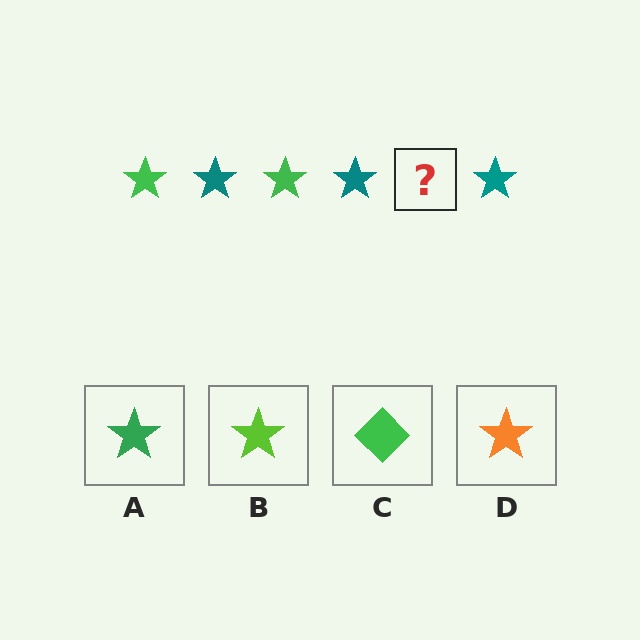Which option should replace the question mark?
Option A.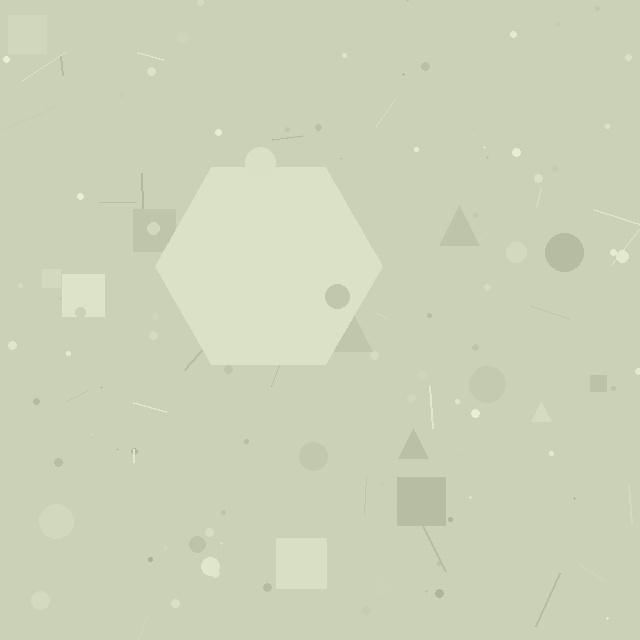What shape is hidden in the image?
A hexagon is hidden in the image.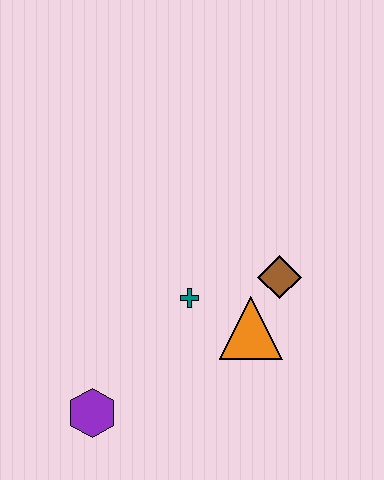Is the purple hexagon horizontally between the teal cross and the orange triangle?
No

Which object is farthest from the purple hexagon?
The brown diamond is farthest from the purple hexagon.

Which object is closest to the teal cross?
The orange triangle is closest to the teal cross.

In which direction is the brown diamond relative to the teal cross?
The brown diamond is to the right of the teal cross.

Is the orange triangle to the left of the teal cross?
No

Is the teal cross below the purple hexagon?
No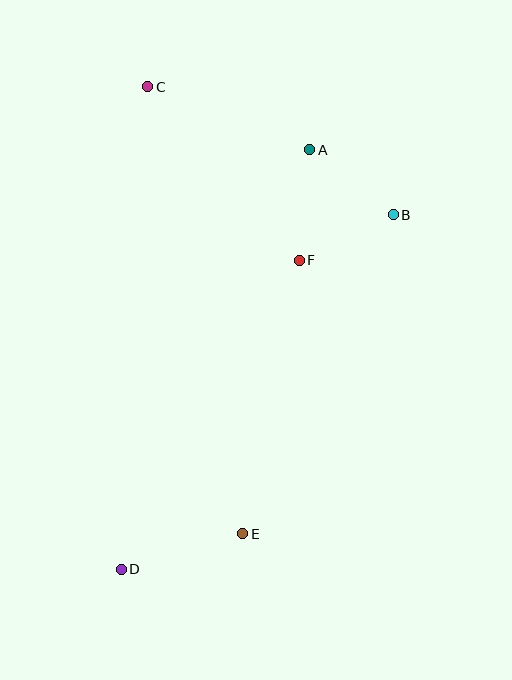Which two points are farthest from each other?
Points C and D are farthest from each other.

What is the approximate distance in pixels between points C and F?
The distance between C and F is approximately 230 pixels.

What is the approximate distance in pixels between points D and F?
The distance between D and F is approximately 356 pixels.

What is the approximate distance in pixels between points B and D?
The distance between B and D is approximately 446 pixels.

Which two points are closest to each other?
Points B and F are closest to each other.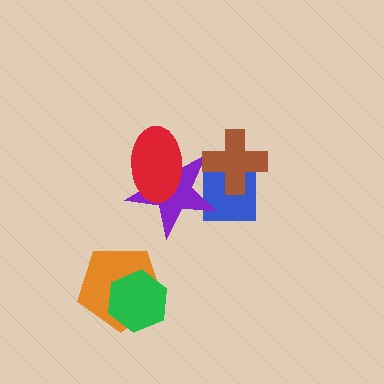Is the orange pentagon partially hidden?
Yes, it is partially covered by another shape.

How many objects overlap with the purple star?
3 objects overlap with the purple star.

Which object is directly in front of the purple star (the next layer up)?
The brown cross is directly in front of the purple star.